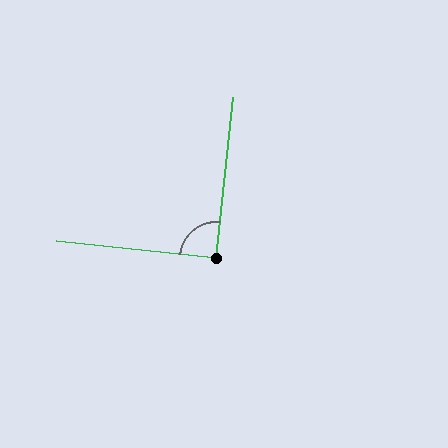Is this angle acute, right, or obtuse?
It is approximately a right angle.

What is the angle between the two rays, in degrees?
Approximately 90 degrees.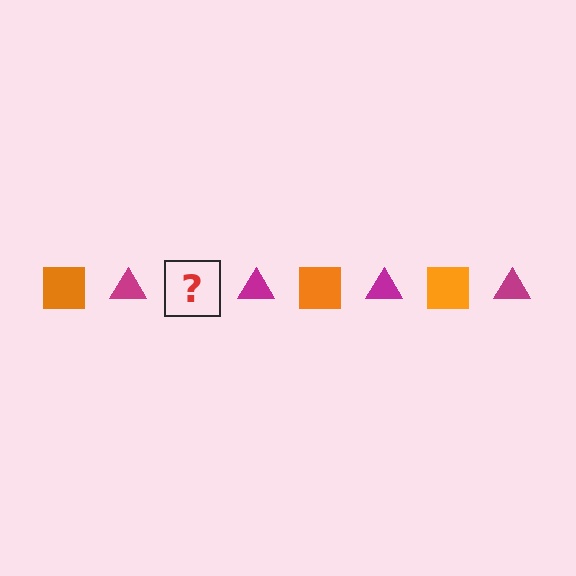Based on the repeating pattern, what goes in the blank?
The blank should be an orange square.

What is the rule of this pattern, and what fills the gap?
The rule is that the pattern alternates between orange square and magenta triangle. The gap should be filled with an orange square.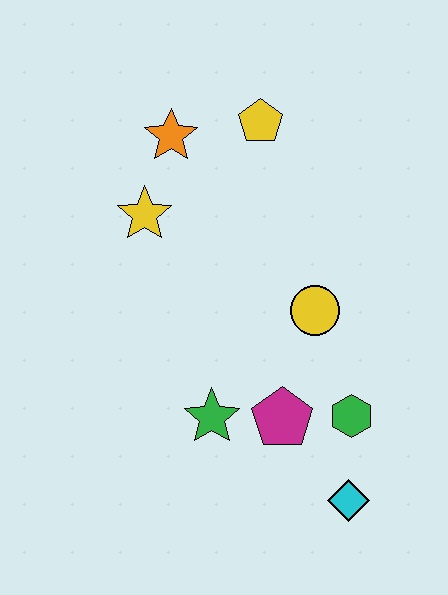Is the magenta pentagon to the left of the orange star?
No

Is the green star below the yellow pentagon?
Yes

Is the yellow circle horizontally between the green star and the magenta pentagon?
No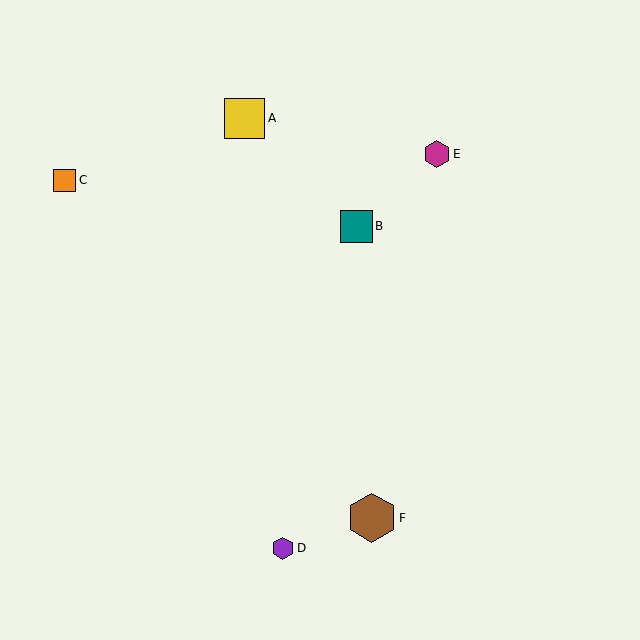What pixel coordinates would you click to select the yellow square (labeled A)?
Click at (245, 118) to select the yellow square A.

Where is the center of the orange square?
The center of the orange square is at (65, 180).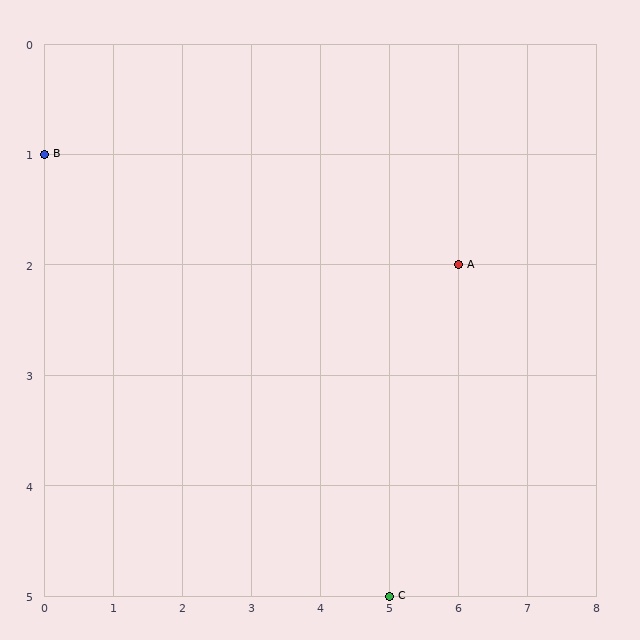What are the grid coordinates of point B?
Point B is at grid coordinates (0, 1).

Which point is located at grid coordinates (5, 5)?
Point C is at (5, 5).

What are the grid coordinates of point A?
Point A is at grid coordinates (6, 2).